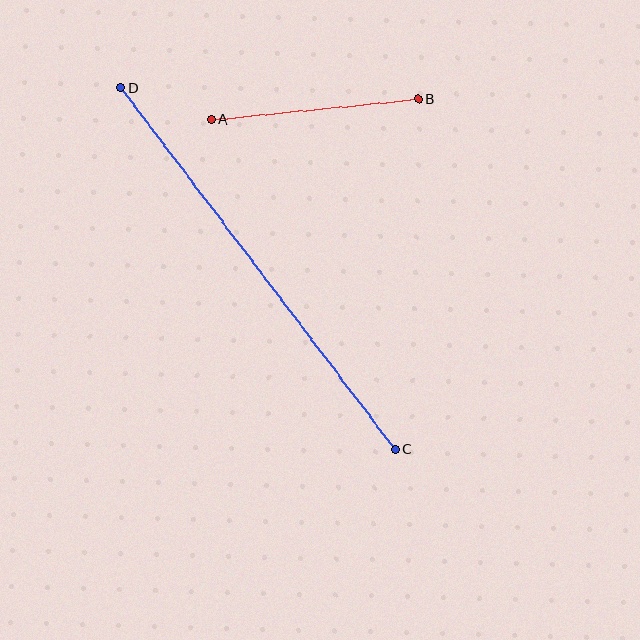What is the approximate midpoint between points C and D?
The midpoint is at approximately (258, 268) pixels.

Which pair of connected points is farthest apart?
Points C and D are farthest apart.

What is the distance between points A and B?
The distance is approximately 208 pixels.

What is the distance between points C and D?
The distance is approximately 454 pixels.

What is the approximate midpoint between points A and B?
The midpoint is at approximately (315, 109) pixels.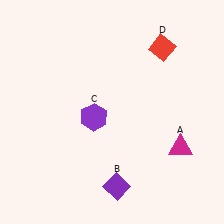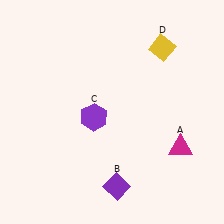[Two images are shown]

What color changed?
The diamond (D) changed from red in Image 1 to yellow in Image 2.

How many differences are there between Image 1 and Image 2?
There is 1 difference between the two images.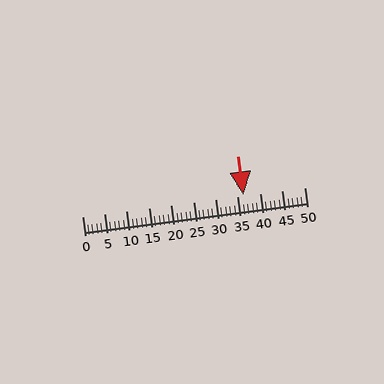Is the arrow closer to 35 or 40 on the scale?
The arrow is closer to 35.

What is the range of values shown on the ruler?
The ruler shows values from 0 to 50.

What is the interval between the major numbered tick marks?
The major tick marks are spaced 5 units apart.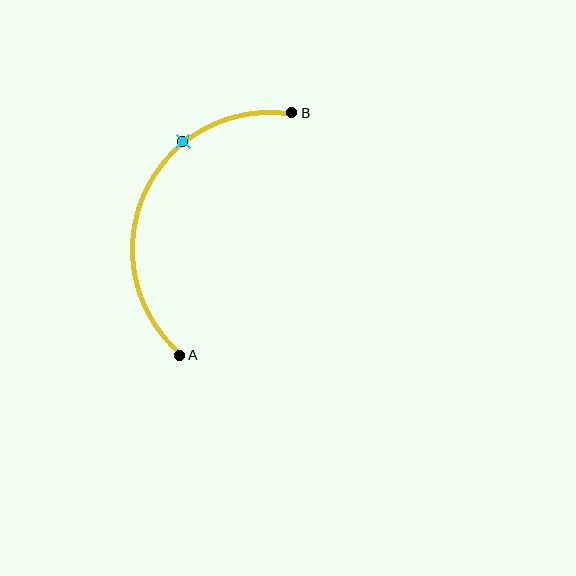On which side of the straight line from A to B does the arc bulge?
The arc bulges to the left of the straight line connecting A and B.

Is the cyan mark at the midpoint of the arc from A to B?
No. The cyan mark lies on the arc but is closer to endpoint B. The arc midpoint would be at the point on the curve equidistant along the arc from both A and B.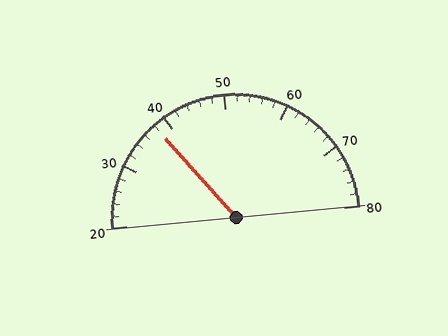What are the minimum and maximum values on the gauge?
The gauge ranges from 20 to 80.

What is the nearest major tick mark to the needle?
The nearest major tick mark is 40.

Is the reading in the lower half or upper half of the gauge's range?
The reading is in the lower half of the range (20 to 80).